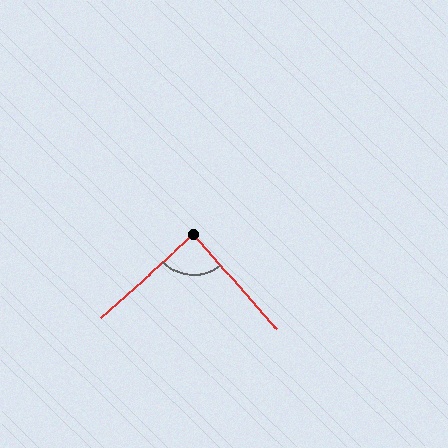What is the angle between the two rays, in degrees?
Approximately 89 degrees.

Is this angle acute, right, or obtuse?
It is approximately a right angle.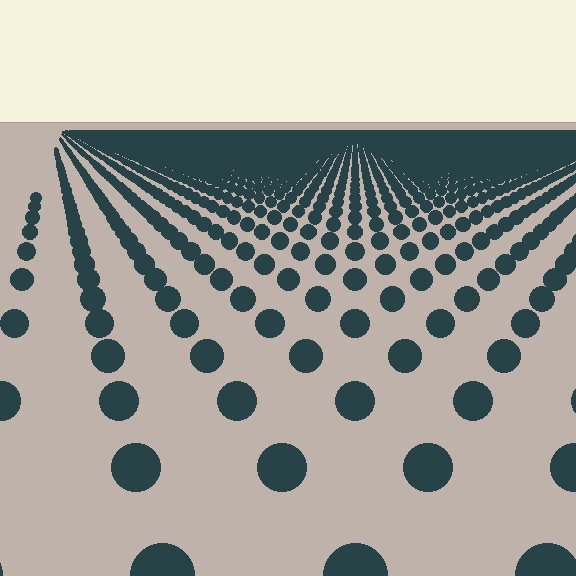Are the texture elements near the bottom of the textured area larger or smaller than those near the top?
Larger. Near the bottom, elements are closer to the viewer and appear at a bigger on-screen size.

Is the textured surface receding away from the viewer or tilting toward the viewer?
The surface is receding away from the viewer. Texture elements get smaller and denser toward the top.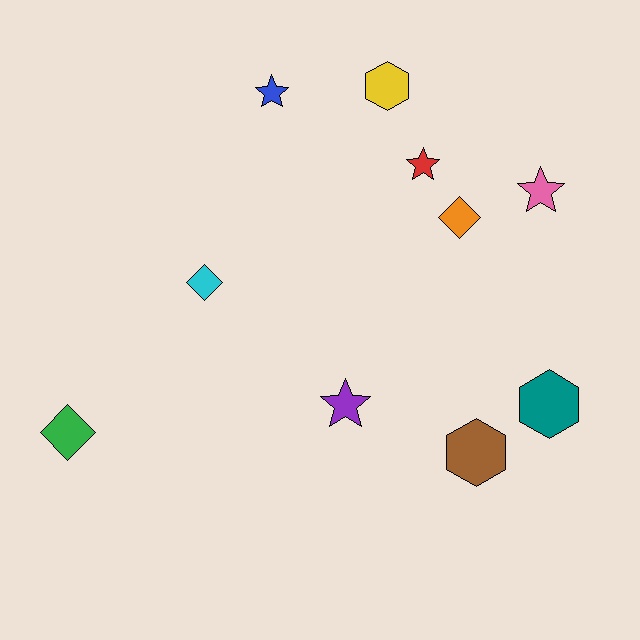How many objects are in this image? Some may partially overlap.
There are 10 objects.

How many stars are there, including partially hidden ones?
There are 4 stars.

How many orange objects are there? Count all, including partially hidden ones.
There is 1 orange object.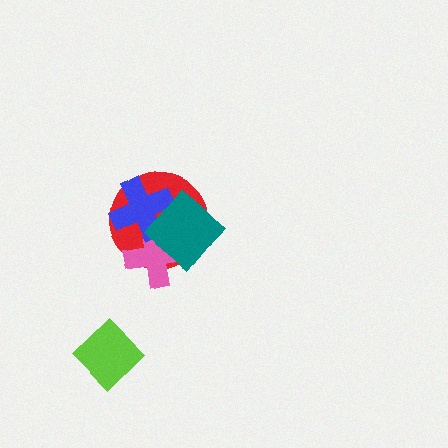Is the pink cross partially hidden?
Yes, it is partially covered by another shape.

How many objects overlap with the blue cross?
3 objects overlap with the blue cross.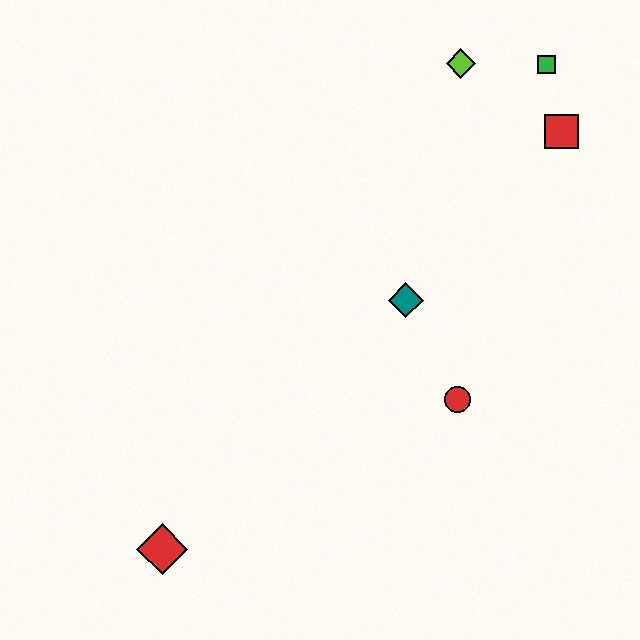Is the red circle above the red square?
No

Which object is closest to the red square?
The green square is closest to the red square.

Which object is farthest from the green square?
The red diamond is farthest from the green square.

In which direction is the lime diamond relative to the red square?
The lime diamond is to the left of the red square.